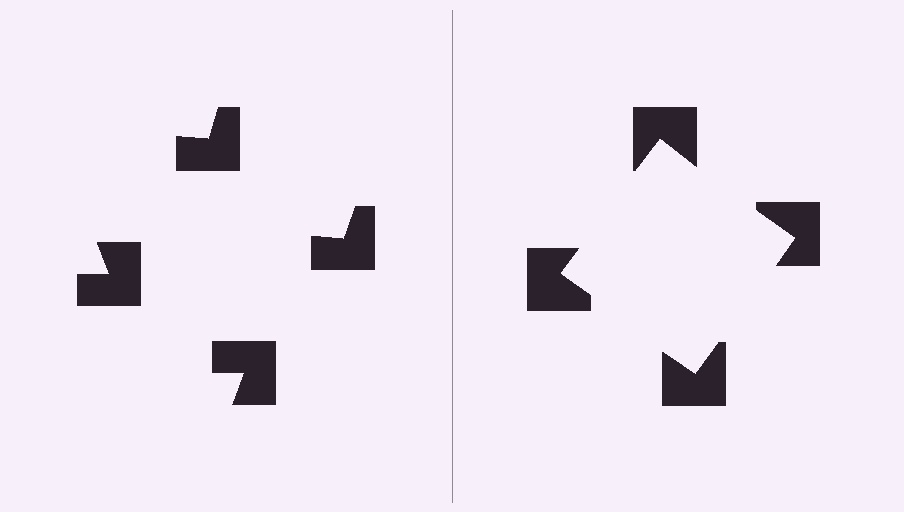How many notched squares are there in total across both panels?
8 — 4 on each side.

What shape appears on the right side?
An illusory square.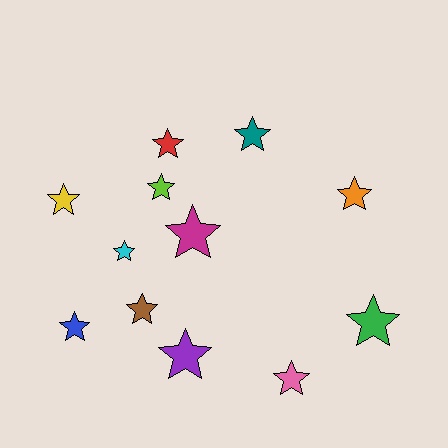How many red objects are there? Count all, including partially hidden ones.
There is 1 red object.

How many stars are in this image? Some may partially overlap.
There are 12 stars.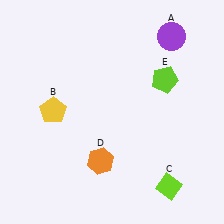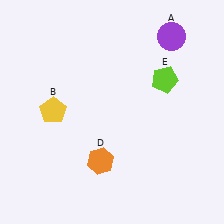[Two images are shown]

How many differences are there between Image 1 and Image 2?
There is 1 difference between the two images.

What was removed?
The lime diamond (C) was removed in Image 2.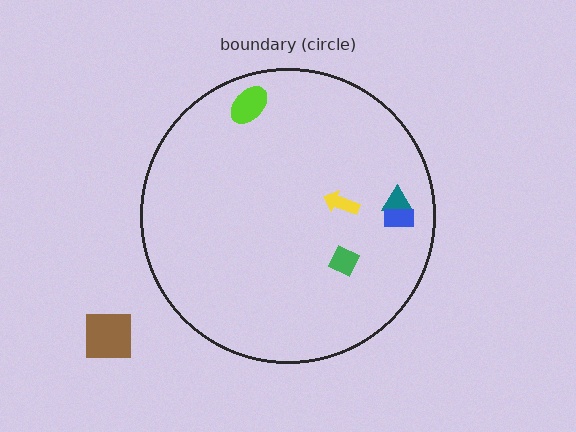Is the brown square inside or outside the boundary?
Outside.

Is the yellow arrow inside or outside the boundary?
Inside.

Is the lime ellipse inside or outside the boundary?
Inside.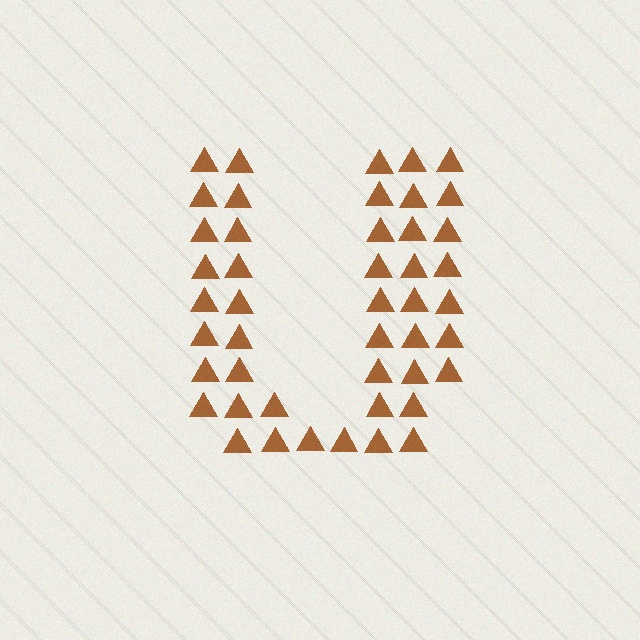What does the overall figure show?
The overall figure shows the letter U.